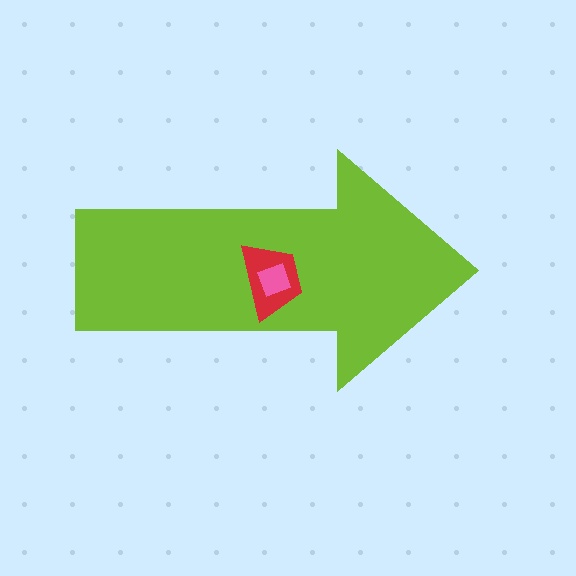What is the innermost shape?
The pink square.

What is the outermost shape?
The lime arrow.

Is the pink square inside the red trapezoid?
Yes.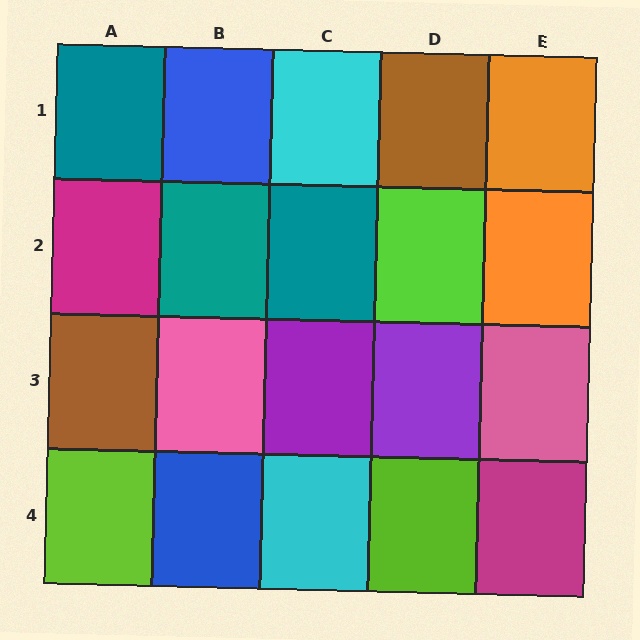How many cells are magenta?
2 cells are magenta.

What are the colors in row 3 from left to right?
Brown, pink, purple, purple, pink.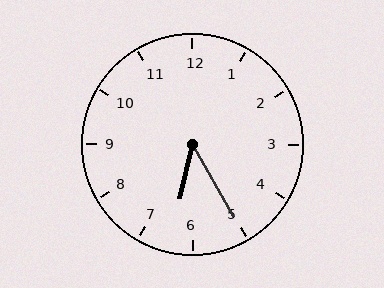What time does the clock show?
6:25.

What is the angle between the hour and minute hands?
Approximately 42 degrees.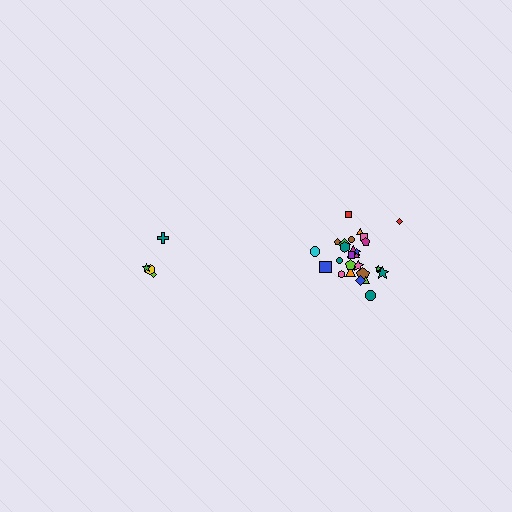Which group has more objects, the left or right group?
The right group.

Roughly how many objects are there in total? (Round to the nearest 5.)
Roughly 30 objects in total.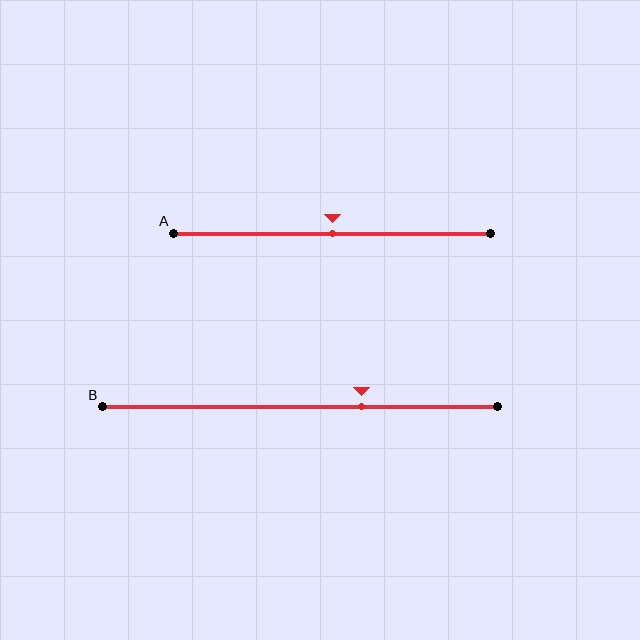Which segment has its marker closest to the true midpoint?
Segment A has its marker closest to the true midpoint.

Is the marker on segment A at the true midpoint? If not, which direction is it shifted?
Yes, the marker on segment A is at the true midpoint.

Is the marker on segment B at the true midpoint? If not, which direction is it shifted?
No, the marker on segment B is shifted to the right by about 16% of the segment length.